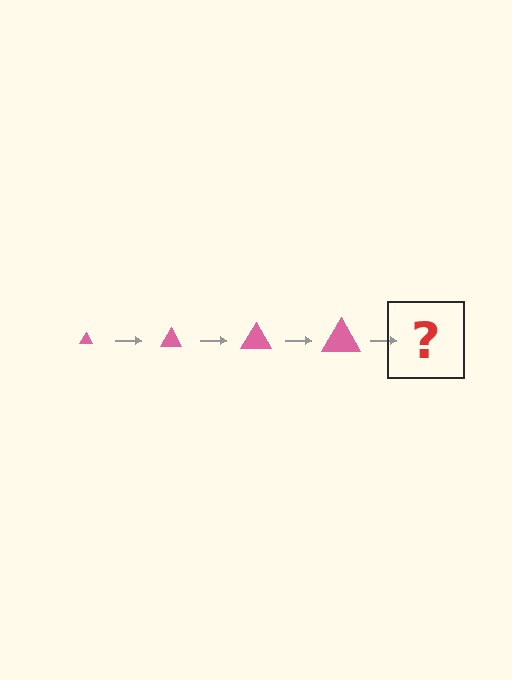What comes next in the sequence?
The next element should be a pink triangle, larger than the previous one.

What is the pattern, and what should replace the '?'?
The pattern is that the triangle gets progressively larger each step. The '?' should be a pink triangle, larger than the previous one.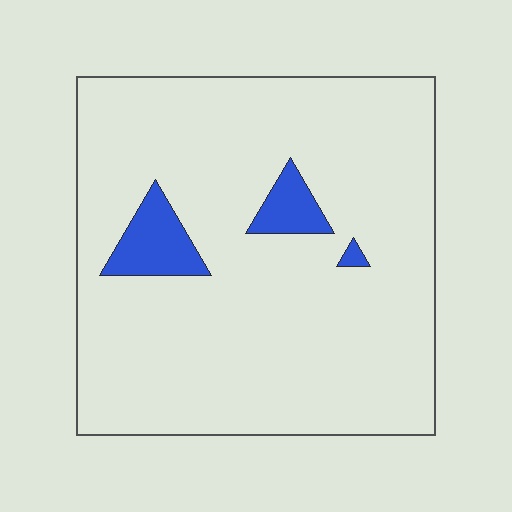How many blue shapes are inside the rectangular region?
3.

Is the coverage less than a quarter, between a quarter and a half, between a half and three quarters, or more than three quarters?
Less than a quarter.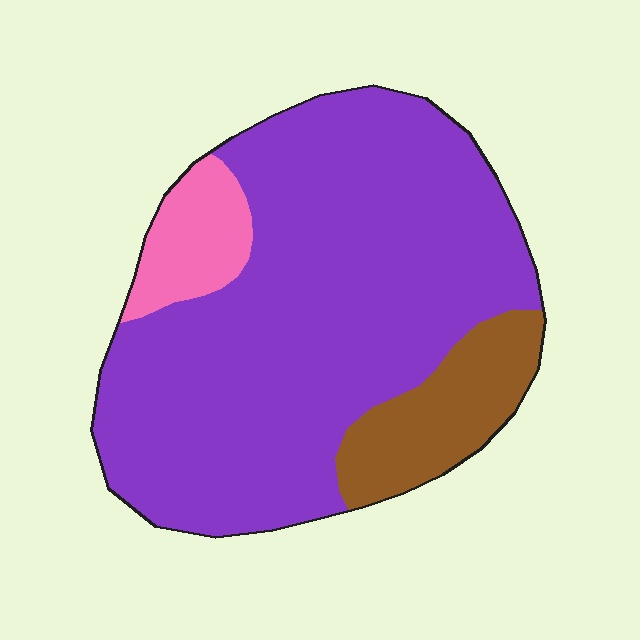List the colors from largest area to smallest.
From largest to smallest: purple, brown, pink.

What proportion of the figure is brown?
Brown takes up about one eighth (1/8) of the figure.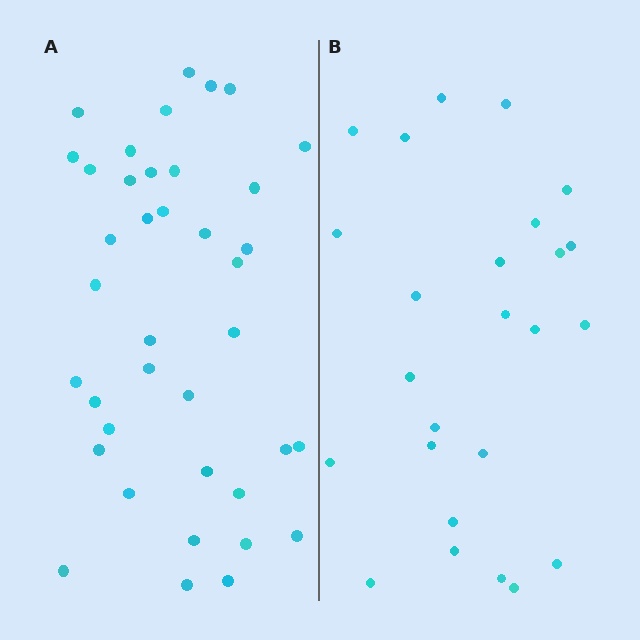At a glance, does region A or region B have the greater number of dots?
Region A (the left region) has more dots.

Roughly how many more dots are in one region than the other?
Region A has approximately 15 more dots than region B.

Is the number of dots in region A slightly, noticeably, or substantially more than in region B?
Region A has substantially more. The ratio is roughly 1.6 to 1.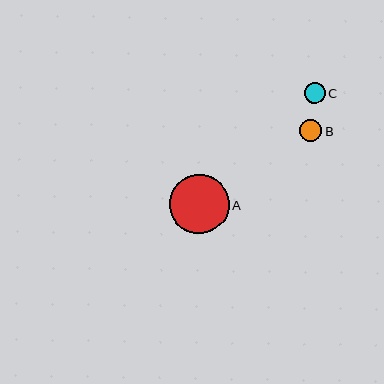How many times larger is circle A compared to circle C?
Circle A is approximately 2.8 times the size of circle C.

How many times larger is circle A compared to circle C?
Circle A is approximately 2.8 times the size of circle C.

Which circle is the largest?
Circle A is the largest with a size of approximately 60 pixels.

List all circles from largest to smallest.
From largest to smallest: A, B, C.